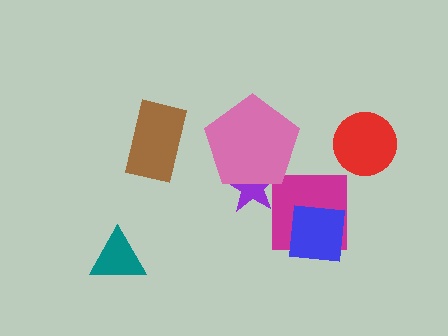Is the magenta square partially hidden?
Yes, it is partially covered by another shape.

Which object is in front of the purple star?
The pink pentagon is in front of the purple star.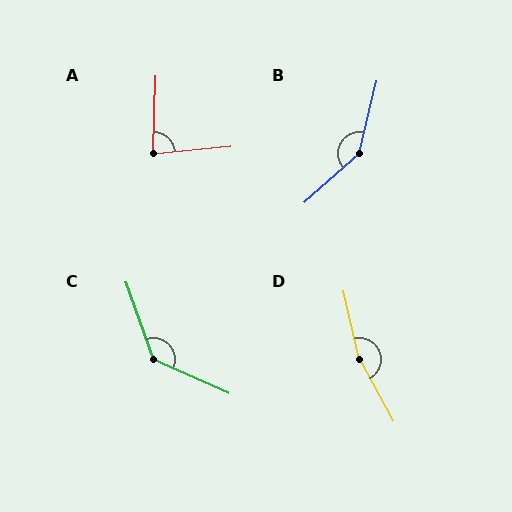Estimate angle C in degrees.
Approximately 133 degrees.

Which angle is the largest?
D, at approximately 164 degrees.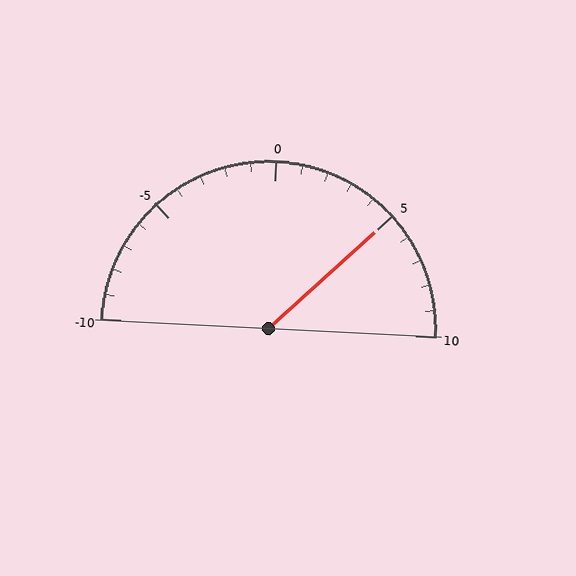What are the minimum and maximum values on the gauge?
The gauge ranges from -10 to 10.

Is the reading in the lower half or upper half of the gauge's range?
The reading is in the upper half of the range (-10 to 10).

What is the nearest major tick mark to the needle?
The nearest major tick mark is 5.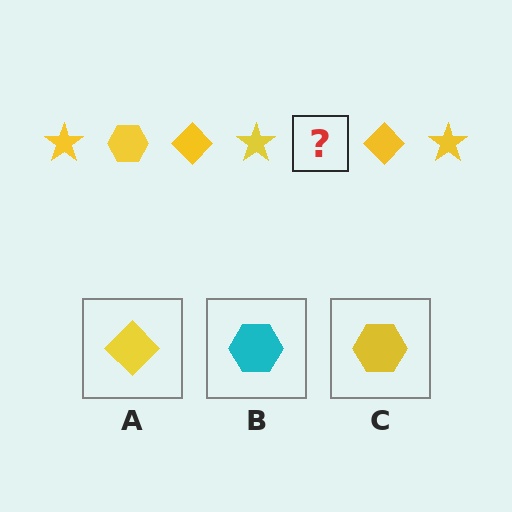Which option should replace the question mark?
Option C.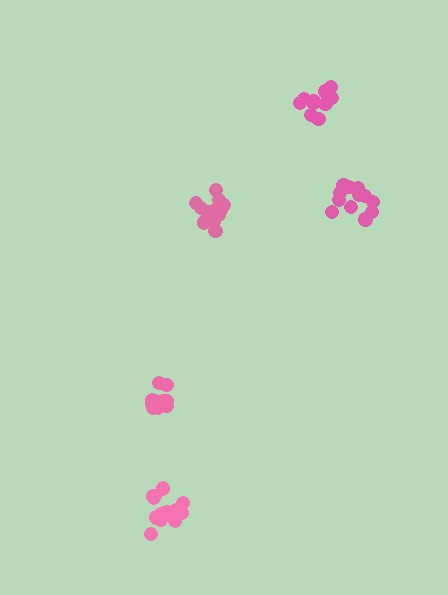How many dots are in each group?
Group 1: 13 dots, Group 2: 10 dots, Group 3: 15 dots, Group 4: 15 dots, Group 5: 12 dots (65 total).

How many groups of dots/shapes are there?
There are 5 groups.